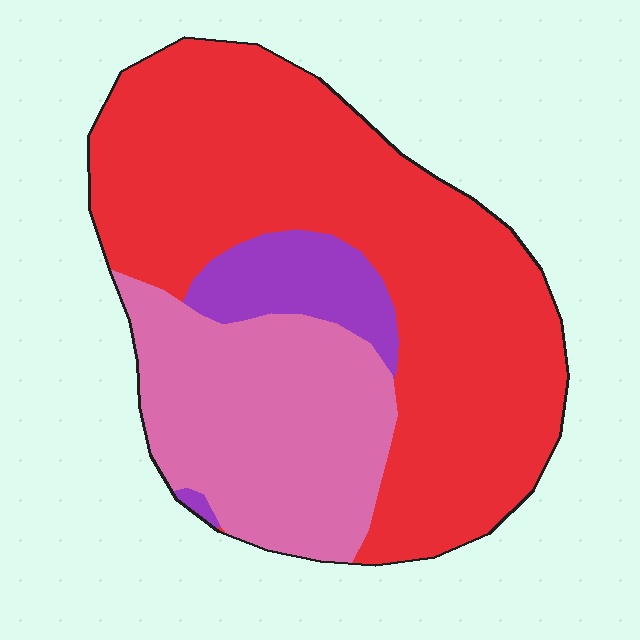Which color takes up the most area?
Red, at roughly 60%.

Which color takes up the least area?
Purple, at roughly 10%.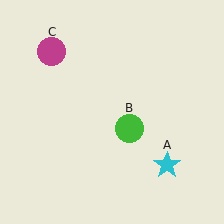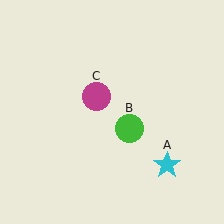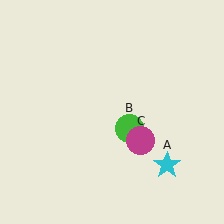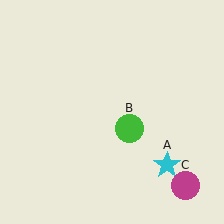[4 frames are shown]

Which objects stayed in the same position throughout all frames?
Cyan star (object A) and green circle (object B) remained stationary.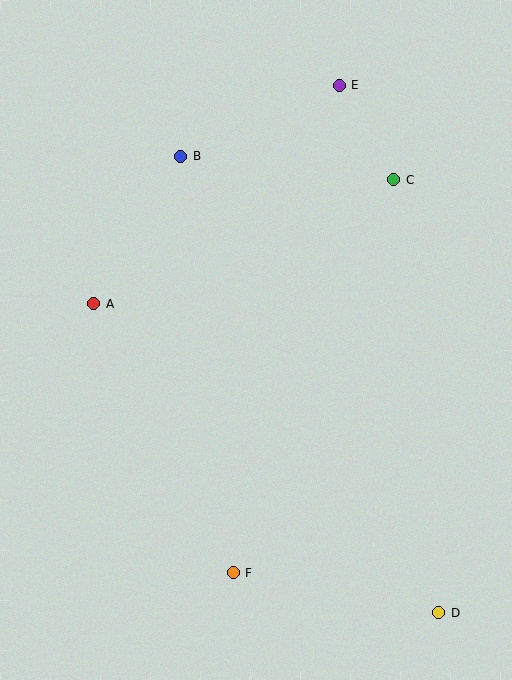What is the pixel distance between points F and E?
The distance between F and E is 499 pixels.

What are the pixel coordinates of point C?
Point C is at (394, 180).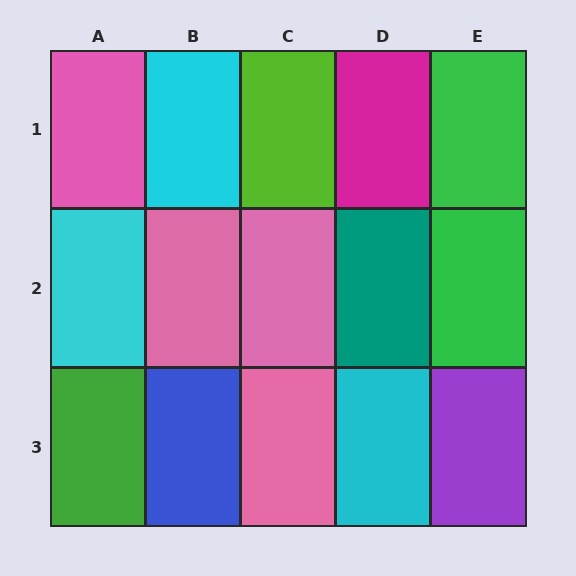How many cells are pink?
4 cells are pink.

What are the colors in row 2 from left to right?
Cyan, pink, pink, teal, green.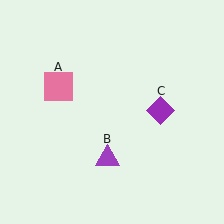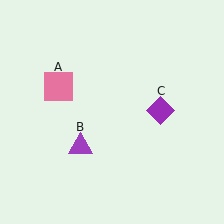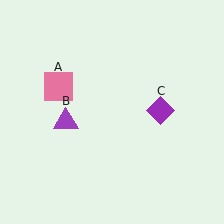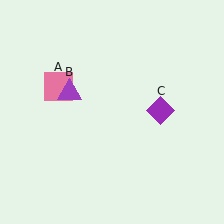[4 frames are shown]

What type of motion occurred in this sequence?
The purple triangle (object B) rotated clockwise around the center of the scene.